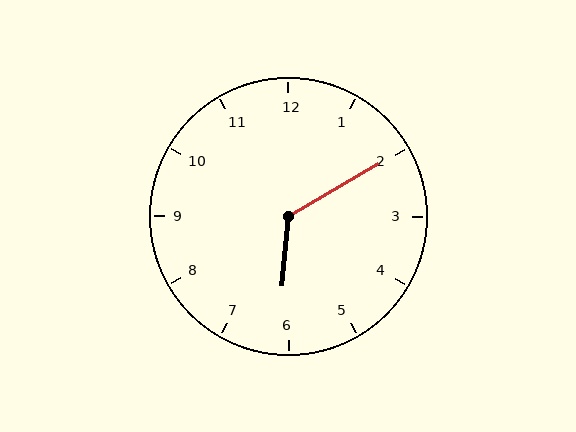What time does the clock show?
6:10.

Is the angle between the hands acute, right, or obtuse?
It is obtuse.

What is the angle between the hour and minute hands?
Approximately 125 degrees.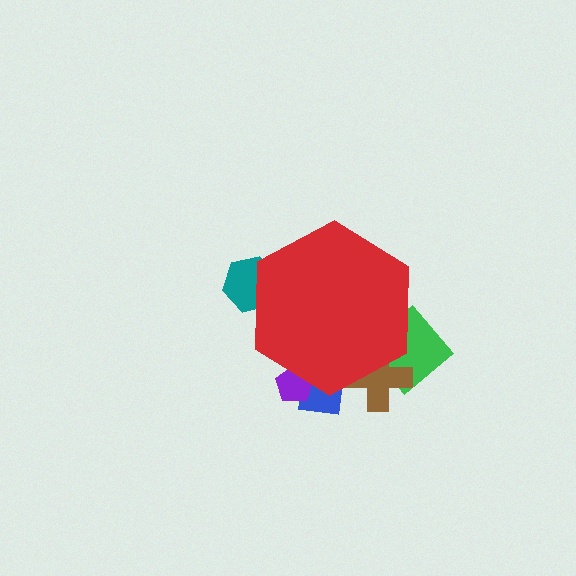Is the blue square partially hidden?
Yes, the blue square is partially hidden behind the red hexagon.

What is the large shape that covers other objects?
A red hexagon.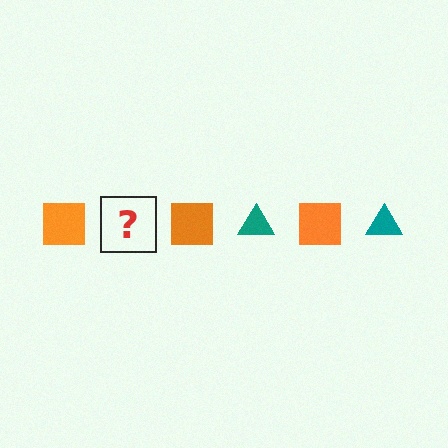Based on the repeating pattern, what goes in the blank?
The blank should be a teal triangle.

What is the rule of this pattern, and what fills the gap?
The rule is that the pattern alternates between orange square and teal triangle. The gap should be filled with a teal triangle.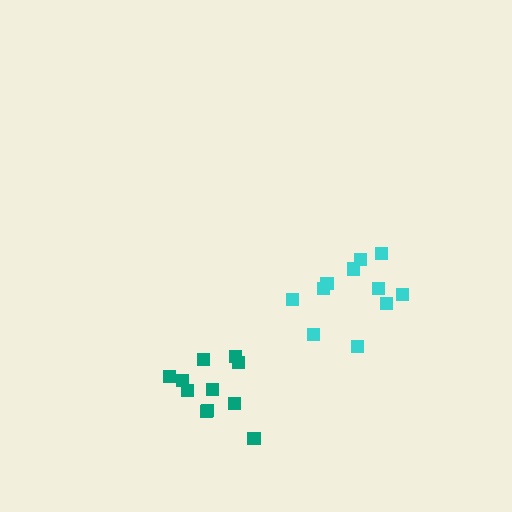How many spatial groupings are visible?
There are 2 spatial groupings.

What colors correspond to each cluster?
The clusters are colored: cyan, teal.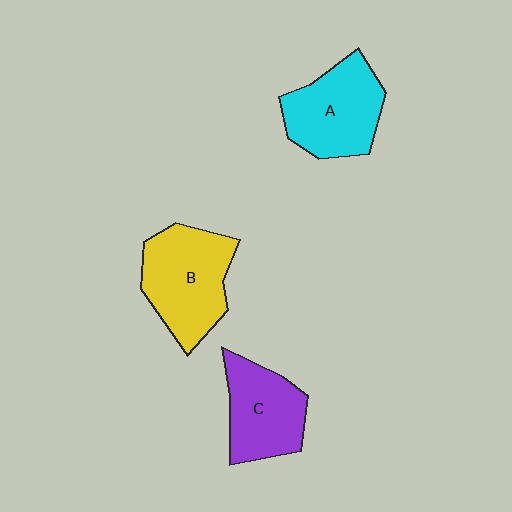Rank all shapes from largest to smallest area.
From largest to smallest: B (yellow), A (cyan), C (purple).